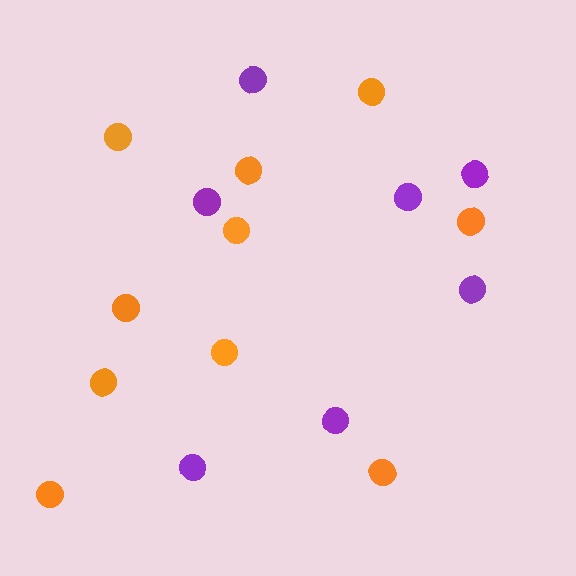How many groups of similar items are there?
There are 2 groups: one group of orange circles (10) and one group of purple circles (7).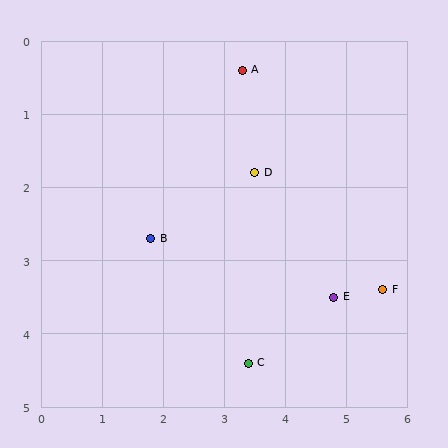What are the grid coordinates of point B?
Point B is at approximately (1.8, 2.7).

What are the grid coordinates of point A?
Point A is at approximately (3.3, 0.4).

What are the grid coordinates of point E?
Point E is at approximately (4.8, 3.5).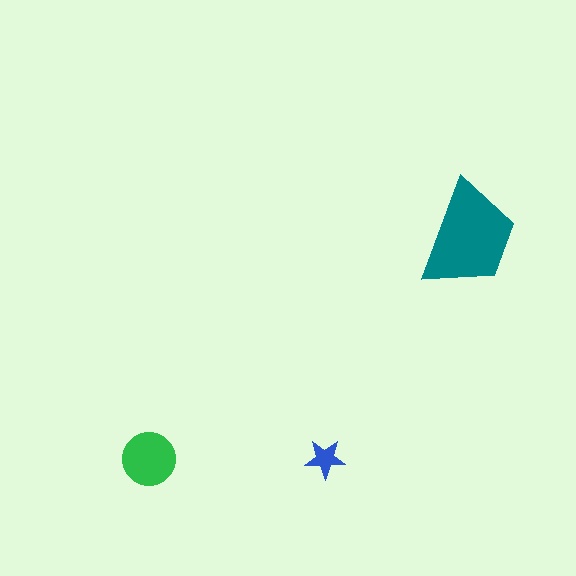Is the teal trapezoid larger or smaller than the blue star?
Larger.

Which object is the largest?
The teal trapezoid.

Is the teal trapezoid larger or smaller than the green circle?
Larger.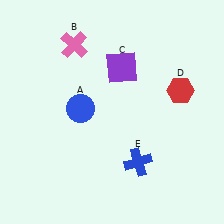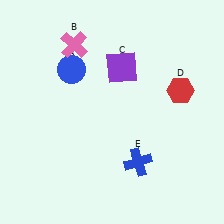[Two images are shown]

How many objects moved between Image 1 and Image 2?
1 object moved between the two images.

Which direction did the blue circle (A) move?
The blue circle (A) moved up.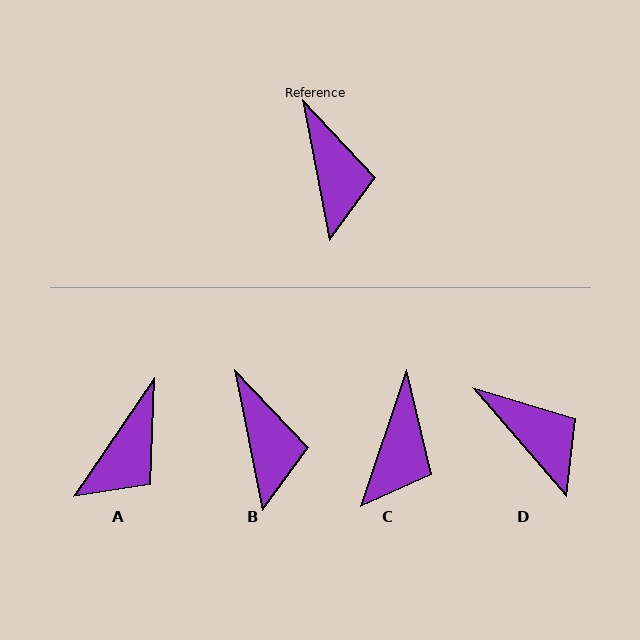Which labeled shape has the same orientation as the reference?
B.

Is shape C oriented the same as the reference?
No, it is off by about 30 degrees.